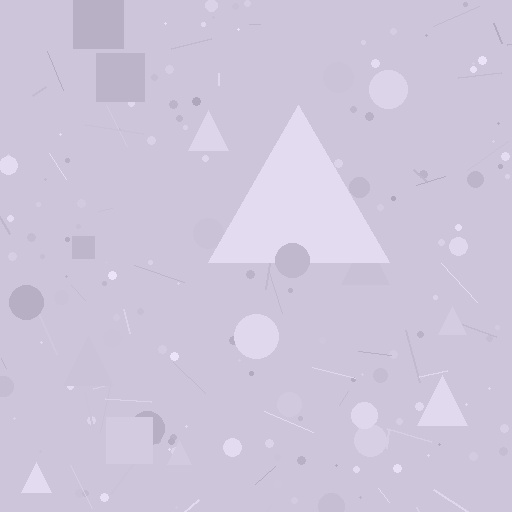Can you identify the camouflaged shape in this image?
The camouflaged shape is a triangle.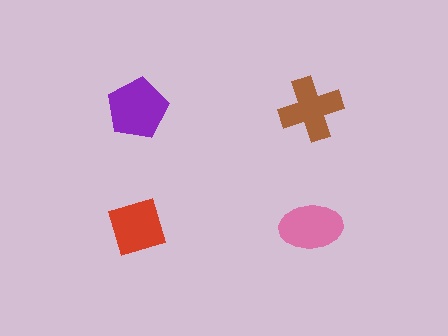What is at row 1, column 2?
A brown cross.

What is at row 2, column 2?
A pink ellipse.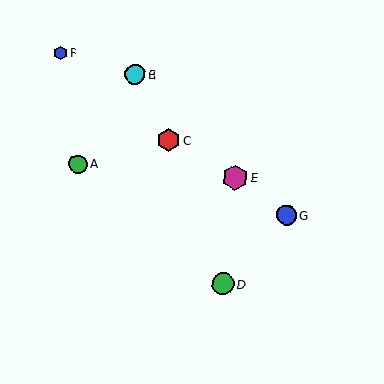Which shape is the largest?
The magenta hexagon (labeled E) is the largest.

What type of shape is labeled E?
Shape E is a magenta hexagon.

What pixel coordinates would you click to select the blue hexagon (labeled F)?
Click at (61, 53) to select the blue hexagon F.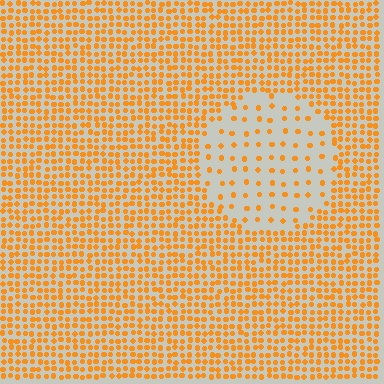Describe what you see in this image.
The image contains small orange elements arranged at two different densities. A circle-shaped region is visible where the elements are less densely packed than the surrounding area.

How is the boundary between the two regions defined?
The boundary is defined by a change in element density (approximately 3.1x ratio). All elements are the same color, size, and shape.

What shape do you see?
I see a circle.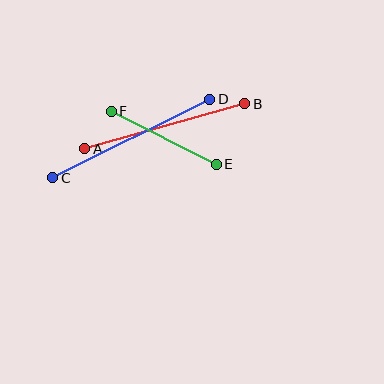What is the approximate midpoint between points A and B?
The midpoint is at approximately (165, 126) pixels.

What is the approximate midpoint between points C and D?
The midpoint is at approximately (131, 139) pixels.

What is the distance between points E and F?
The distance is approximately 117 pixels.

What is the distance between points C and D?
The distance is approximately 176 pixels.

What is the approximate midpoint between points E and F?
The midpoint is at approximately (164, 138) pixels.